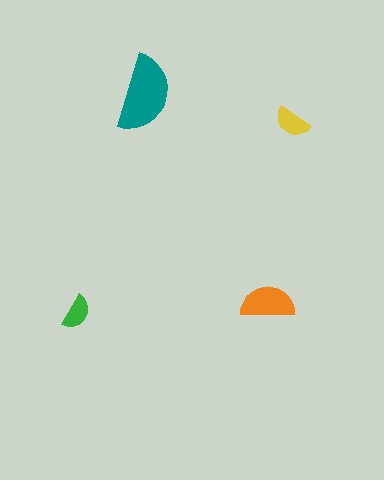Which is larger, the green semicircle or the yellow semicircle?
The yellow one.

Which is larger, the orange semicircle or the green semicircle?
The orange one.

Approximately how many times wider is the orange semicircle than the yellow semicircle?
About 1.5 times wider.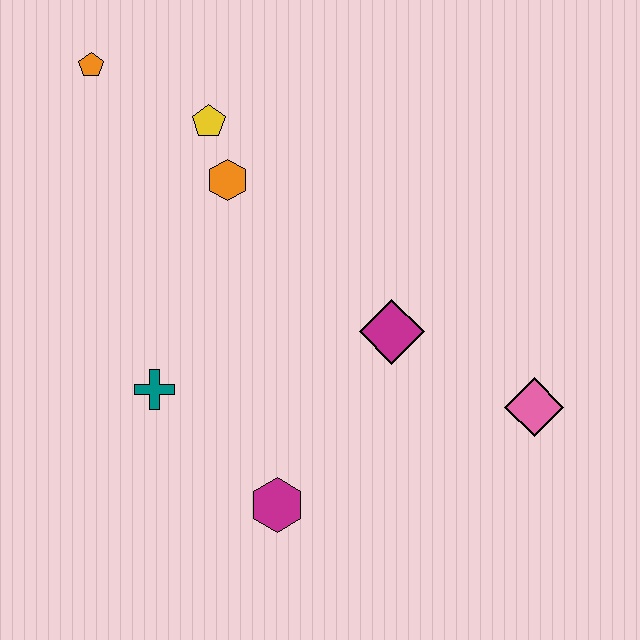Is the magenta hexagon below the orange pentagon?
Yes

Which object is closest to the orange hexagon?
The yellow pentagon is closest to the orange hexagon.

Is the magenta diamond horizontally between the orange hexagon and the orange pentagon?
No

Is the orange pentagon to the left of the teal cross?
Yes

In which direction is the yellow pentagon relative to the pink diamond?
The yellow pentagon is to the left of the pink diamond.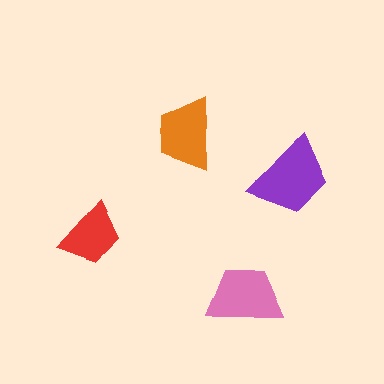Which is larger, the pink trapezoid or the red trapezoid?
The pink one.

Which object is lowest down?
The pink trapezoid is bottommost.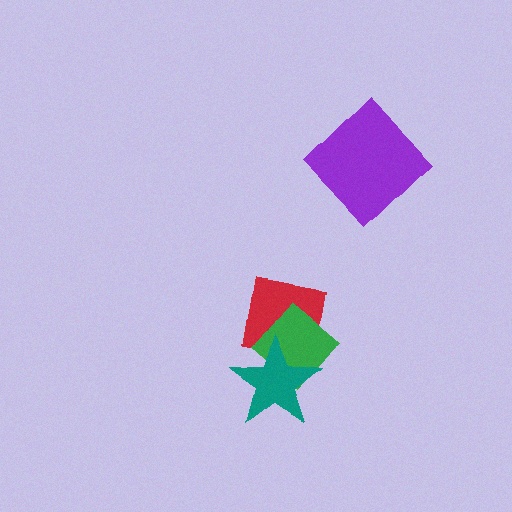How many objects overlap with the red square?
2 objects overlap with the red square.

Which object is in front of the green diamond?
The teal star is in front of the green diamond.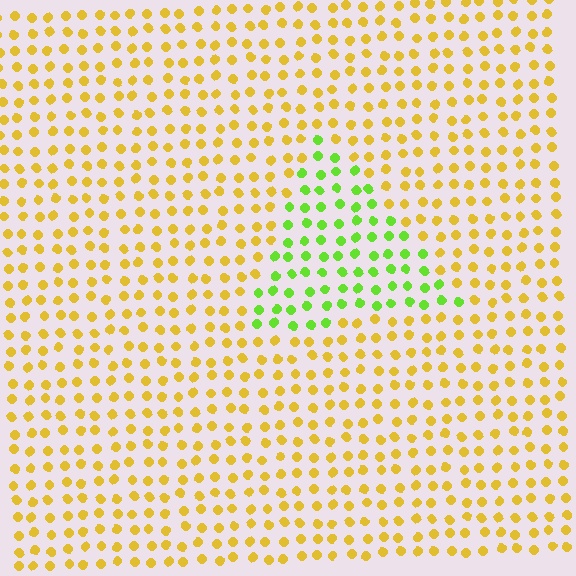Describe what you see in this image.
The image is filled with small yellow elements in a uniform arrangement. A triangle-shaped region is visible where the elements are tinted to a slightly different hue, forming a subtle color boundary.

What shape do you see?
I see a triangle.